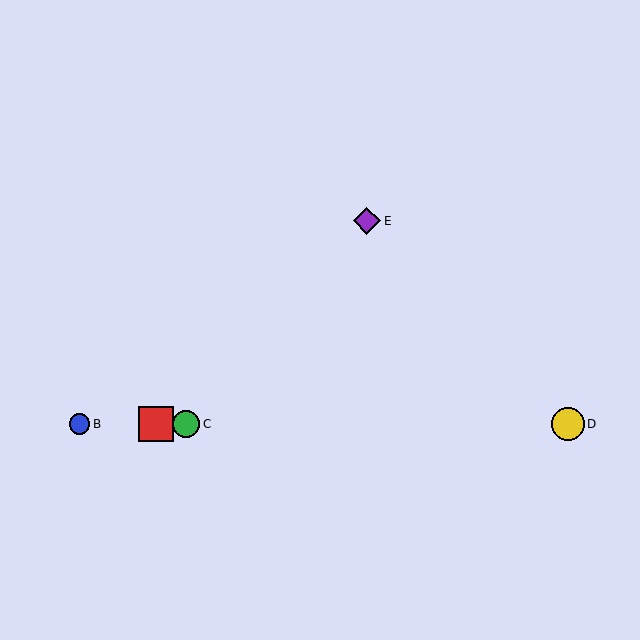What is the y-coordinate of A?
Object A is at y≈424.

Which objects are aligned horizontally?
Objects A, B, C, D are aligned horizontally.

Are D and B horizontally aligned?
Yes, both are at y≈424.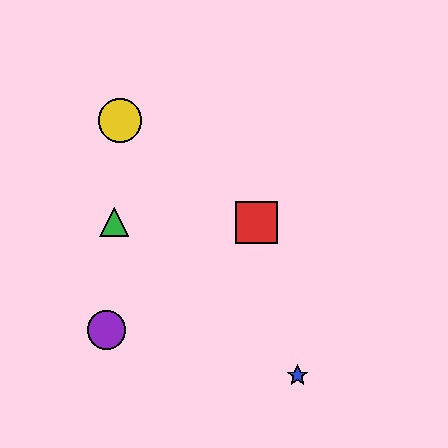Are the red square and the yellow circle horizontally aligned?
No, the red square is at y≈222 and the yellow circle is at y≈120.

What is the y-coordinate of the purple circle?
The purple circle is at y≈330.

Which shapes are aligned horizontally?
The red square, the green triangle are aligned horizontally.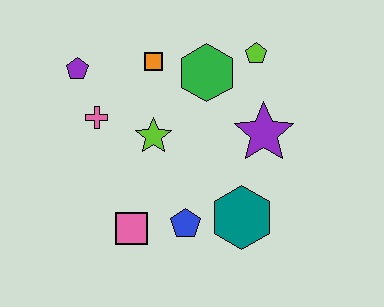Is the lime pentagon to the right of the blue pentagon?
Yes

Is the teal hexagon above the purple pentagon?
No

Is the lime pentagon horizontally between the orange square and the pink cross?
No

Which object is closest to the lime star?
The pink cross is closest to the lime star.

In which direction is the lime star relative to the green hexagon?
The lime star is below the green hexagon.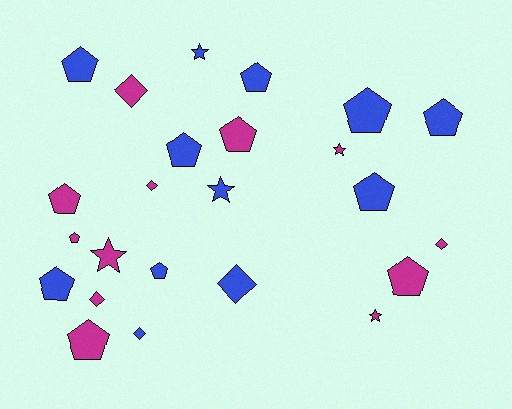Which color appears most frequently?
Magenta, with 12 objects.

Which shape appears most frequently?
Pentagon, with 13 objects.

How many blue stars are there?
There are 2 blue stars.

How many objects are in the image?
There are 24 objects.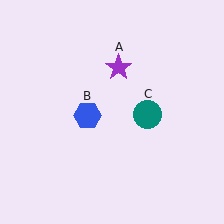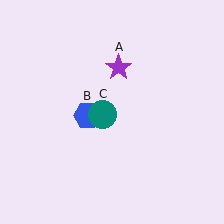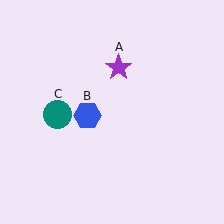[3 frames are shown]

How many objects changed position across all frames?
1 object changed position: teal circle (object C).